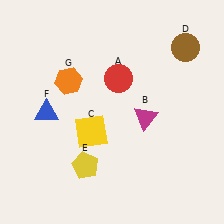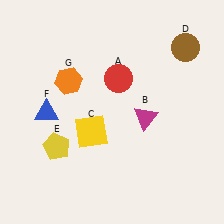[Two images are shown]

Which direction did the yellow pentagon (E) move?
The yellow pentagon (E) moved left.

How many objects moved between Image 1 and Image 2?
1 object moved between the two images.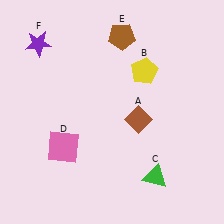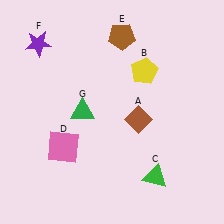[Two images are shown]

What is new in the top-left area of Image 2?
A green triangle (G) was added in the top-left area of Image 2.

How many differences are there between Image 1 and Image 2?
There is 1 difference between the two images.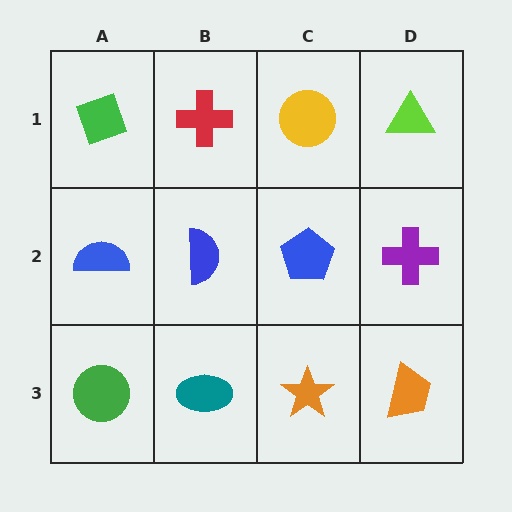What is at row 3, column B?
A teal ellipse.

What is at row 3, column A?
A green circle.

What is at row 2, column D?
A purple cross.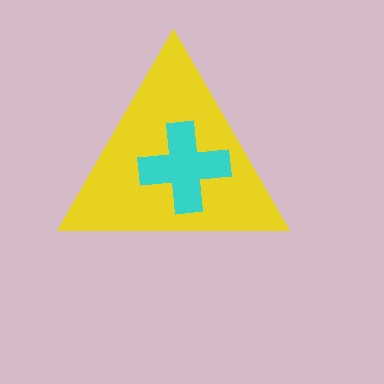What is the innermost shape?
The cyan cross.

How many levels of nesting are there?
2.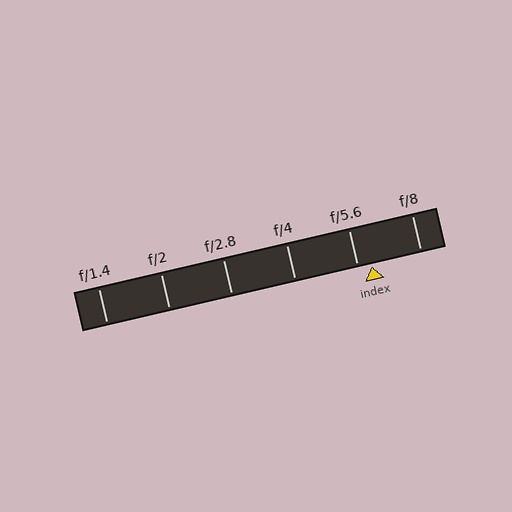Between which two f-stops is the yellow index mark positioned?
The index mark is between f/5.6 and f/8.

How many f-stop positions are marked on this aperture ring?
There are 6 f-stop positions marked.